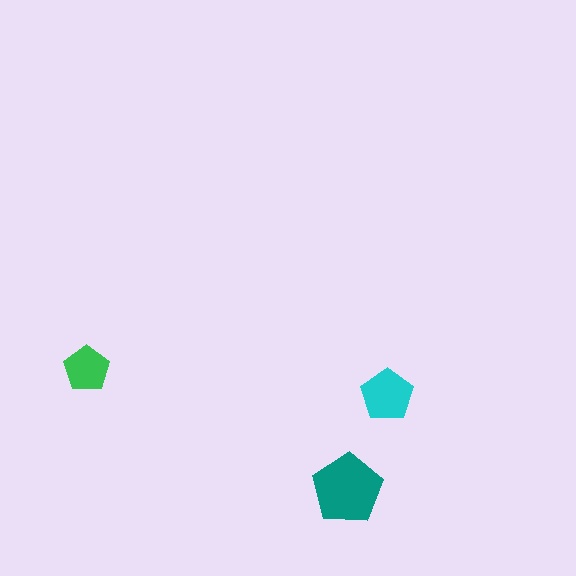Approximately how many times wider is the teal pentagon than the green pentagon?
About 1.5 times wider.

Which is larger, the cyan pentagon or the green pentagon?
The cyan one.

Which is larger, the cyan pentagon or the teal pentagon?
The teal one.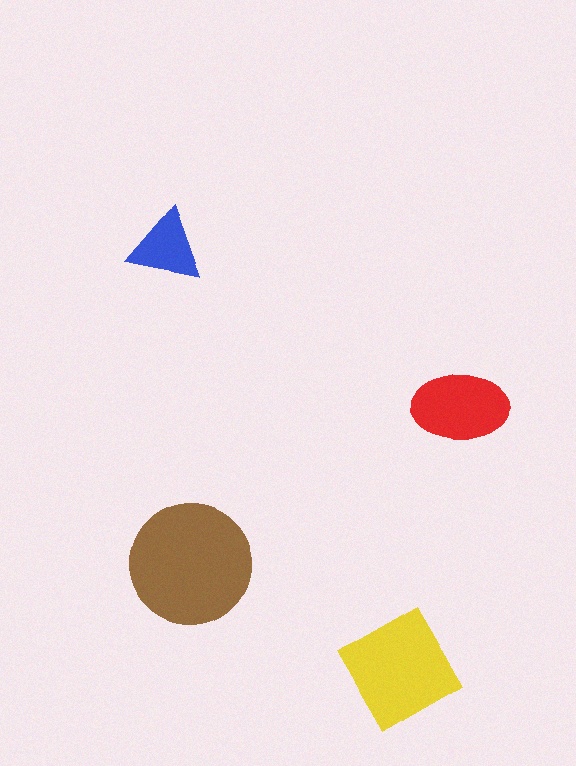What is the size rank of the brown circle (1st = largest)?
1st.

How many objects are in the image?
There are 4 objects in the image.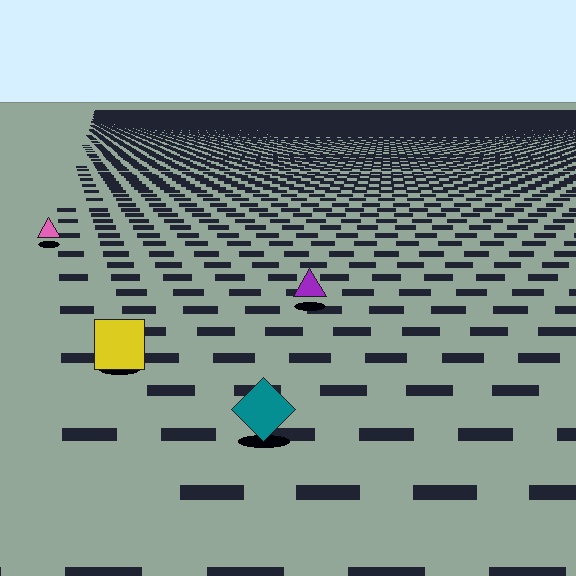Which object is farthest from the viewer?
The pink triangle is farthest from the viewer. It appears smaller and the ground texture around it is denser.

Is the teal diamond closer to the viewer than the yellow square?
Yes. The teal diamond is closer — you can tell from the texture gradient: the ground texture is coarser near it.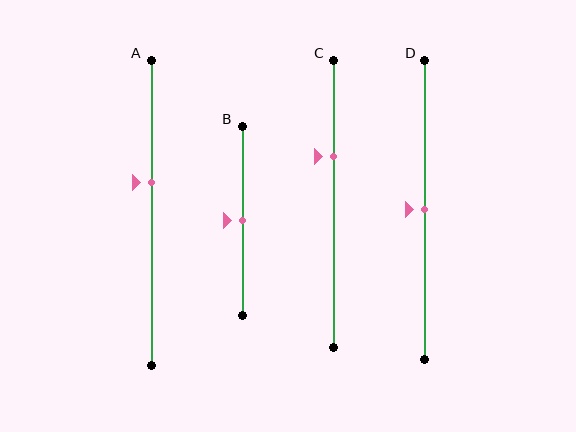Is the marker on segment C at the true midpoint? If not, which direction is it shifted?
No, the marker on segment C is shifted upward by about 16% of the segment length.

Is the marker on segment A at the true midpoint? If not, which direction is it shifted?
No, the marker on segment A is shifted upward by about 10% of the segment length.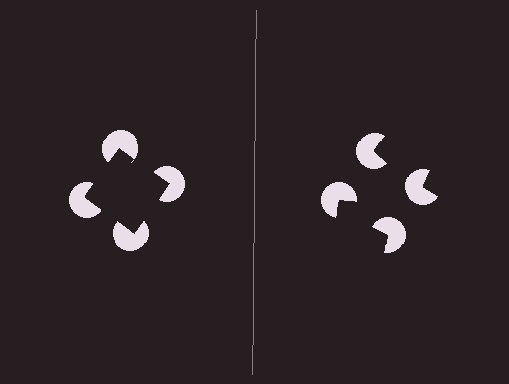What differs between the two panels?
The pac-man discs are positioned identically on both sides; only the wedge orientations differ. On the left they align to a square; on the right they are misaligned.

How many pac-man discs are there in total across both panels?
8 — 4 on each side.